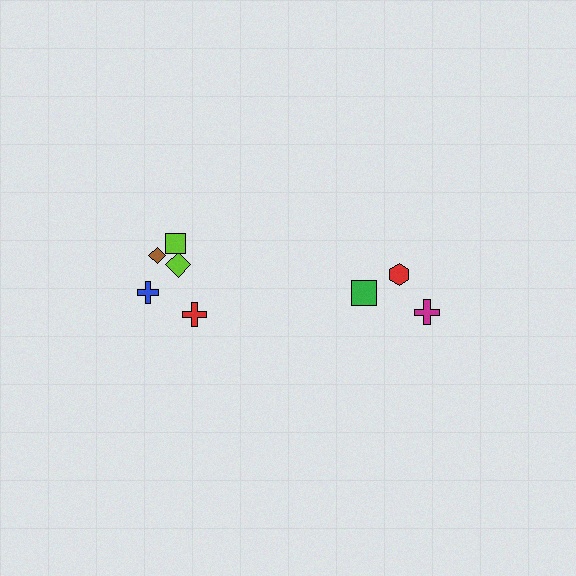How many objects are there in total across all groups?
There are 8 objects.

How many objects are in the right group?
There are 3 objects.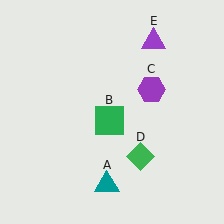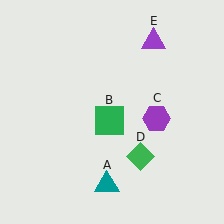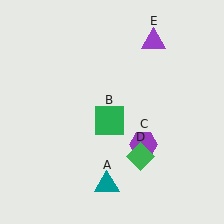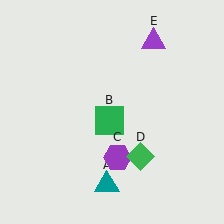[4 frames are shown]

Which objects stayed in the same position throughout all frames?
Teal triangle (object A) and green square (object B) and green diamond (object D) and purple triangle (object E) remained stationary.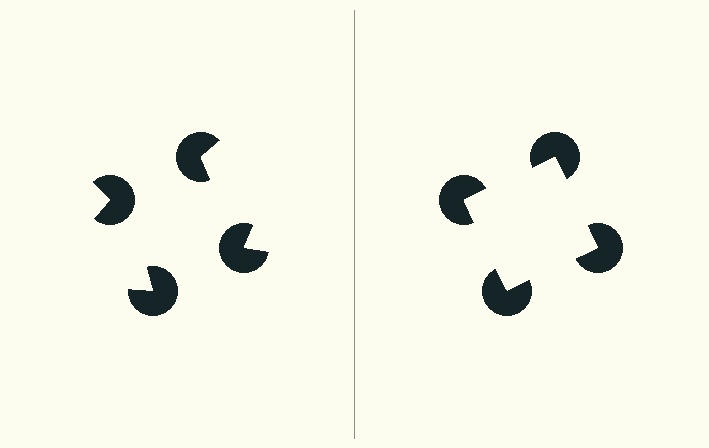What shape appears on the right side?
An illusory square.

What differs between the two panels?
The pac-man discs are positioned identically on both sides; only the wedge orientations differ. On the right they align to a square; on the left they are misaligned.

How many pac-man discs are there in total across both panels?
8 — 4 on each side.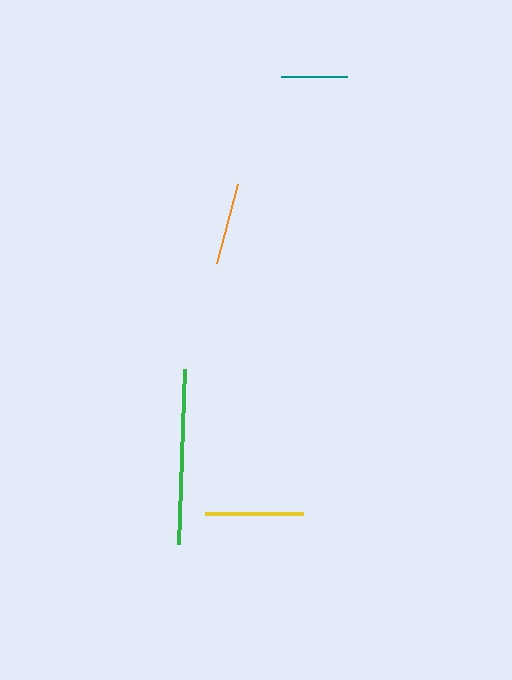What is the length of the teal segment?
The teal segment is approximately 66 pixels long.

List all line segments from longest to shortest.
From longest to shortest: green, yellow, orange, teal.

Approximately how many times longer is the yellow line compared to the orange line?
The yellow line is approximately 1.2 times the length of the orange line.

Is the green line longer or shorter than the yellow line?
The green line is longer than the yellow line.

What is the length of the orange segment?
The orange segment is approximately 82 pixels long.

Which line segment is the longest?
The green line is the longest at approximately 175 pixels.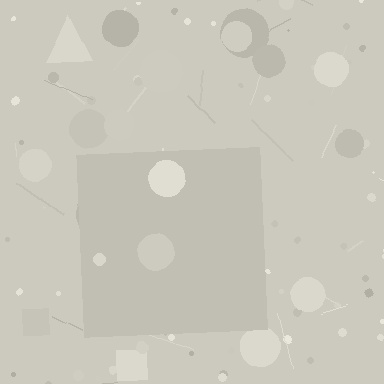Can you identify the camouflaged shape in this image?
The camouflaged shape is a square.